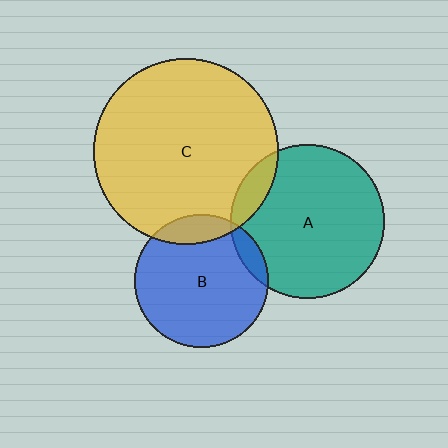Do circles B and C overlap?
Yes.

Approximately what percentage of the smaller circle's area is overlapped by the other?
Approximately 15%.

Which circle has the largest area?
Circle C (yellow).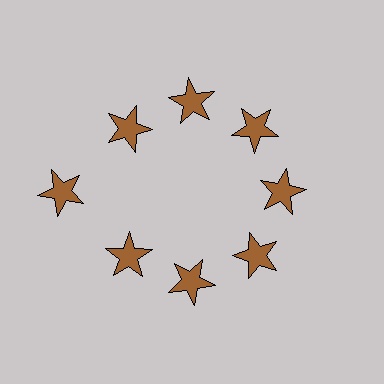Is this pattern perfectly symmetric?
No. The 8 brown stars are arranged in a ring, but one element near the 9 o'clock position is pushed outward from the center, breaking the 8-fold rotational symmetry.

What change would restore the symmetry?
The symmetry would be restored by moving it inward, back onto the ring so that all 8 stars sit at equal angles and equal distance from the center.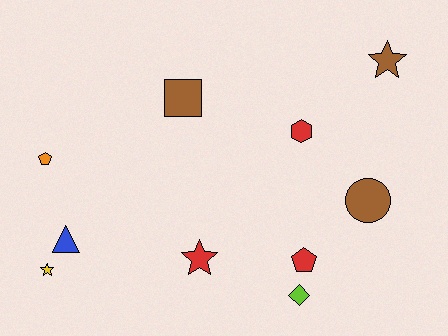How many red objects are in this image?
There are 3 red objects.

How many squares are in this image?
There is 1 square.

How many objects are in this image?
There are 10 objects.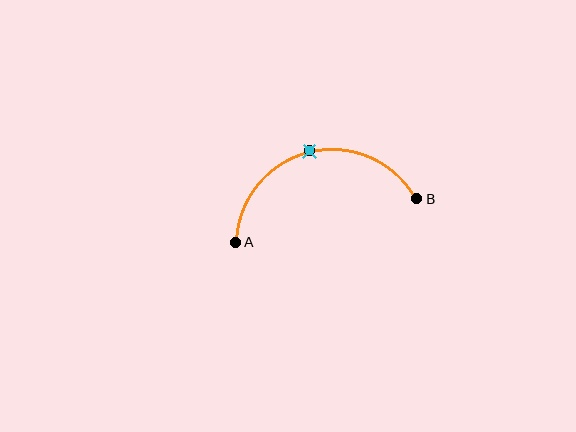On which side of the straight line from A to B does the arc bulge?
The arc bulges above the straight line connecting A and B.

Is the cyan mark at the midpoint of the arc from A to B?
Yes. The cyan mark lies on the arc at equal arc-length from both A and B — it is the arc midpoint.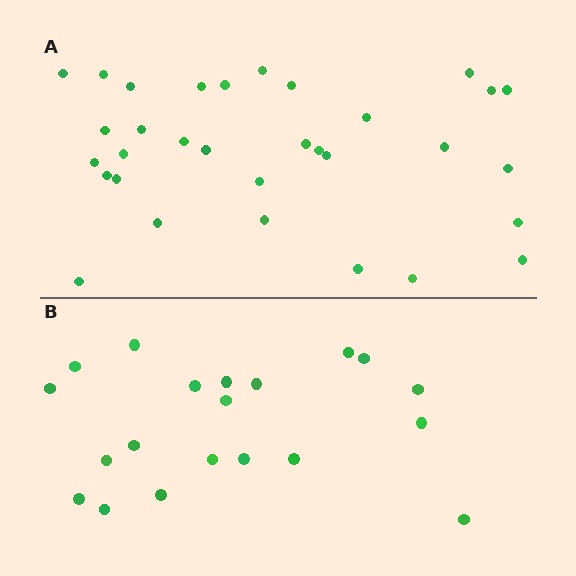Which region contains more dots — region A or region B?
Region A (the top region) has more dots.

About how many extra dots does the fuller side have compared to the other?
Region A has roughly 12 or so more dots than region B.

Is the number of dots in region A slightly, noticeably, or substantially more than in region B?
Region A has substantially more. The ratio is roughly 1.6 to 1.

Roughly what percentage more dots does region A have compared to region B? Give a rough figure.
About 60% more.